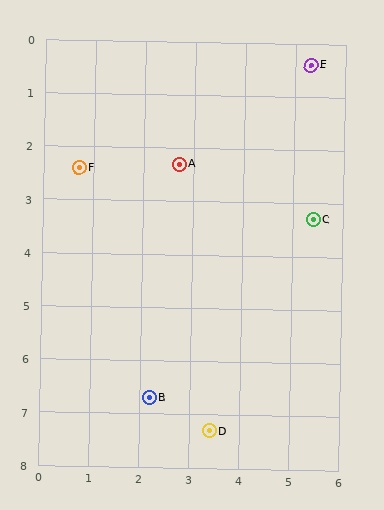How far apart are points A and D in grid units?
Points A and D are about 5.0 grid units apart.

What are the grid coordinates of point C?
Point C is at approximately (5.4, 3.3).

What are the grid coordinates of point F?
Point F is at approximately (0.7, 2.4).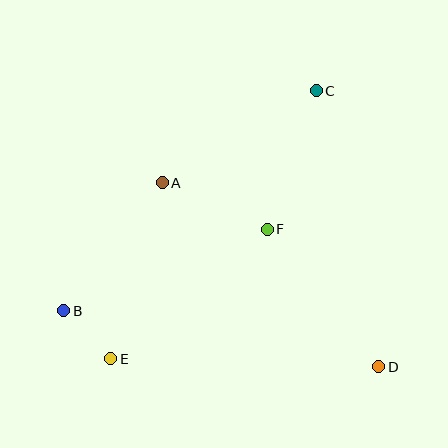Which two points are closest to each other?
Points B and E are closest to each other.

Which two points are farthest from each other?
Points C and E are farthest from each other.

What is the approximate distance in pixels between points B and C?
The distance between B and C is approximately 335 pixels.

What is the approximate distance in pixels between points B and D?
The distance between B and D is approximately 320 pixels.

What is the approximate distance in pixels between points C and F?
The distance between C and F is approximately 147 pixels.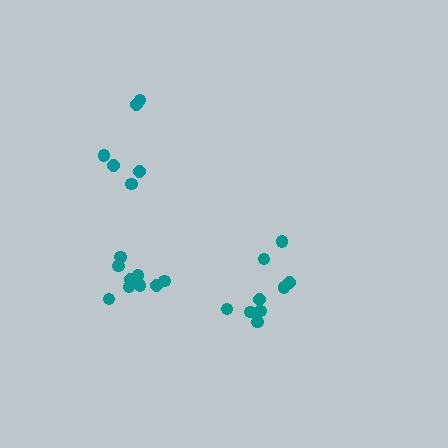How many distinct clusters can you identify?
There are 3 distinct clusters.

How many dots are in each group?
Group 1: 9 dots, Group 2: 9 dots, Group 3: 6 dots (24 total).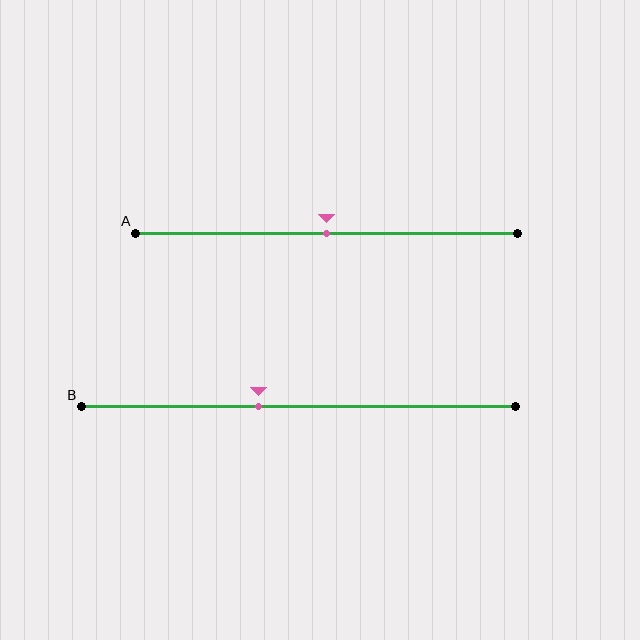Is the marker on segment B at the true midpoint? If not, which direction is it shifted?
No, the marker on segment B is shifted to the left by about 9% of the segment length.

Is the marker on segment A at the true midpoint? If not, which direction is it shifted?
Yes, the marker on segment A is at the true midpoint.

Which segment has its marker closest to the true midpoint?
Segment A has its marker closest to the true midpoint.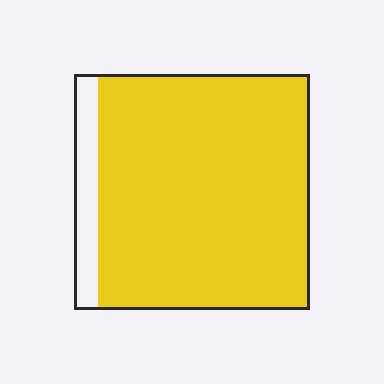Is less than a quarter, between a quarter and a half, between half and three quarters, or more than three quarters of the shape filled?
More than three quarters.